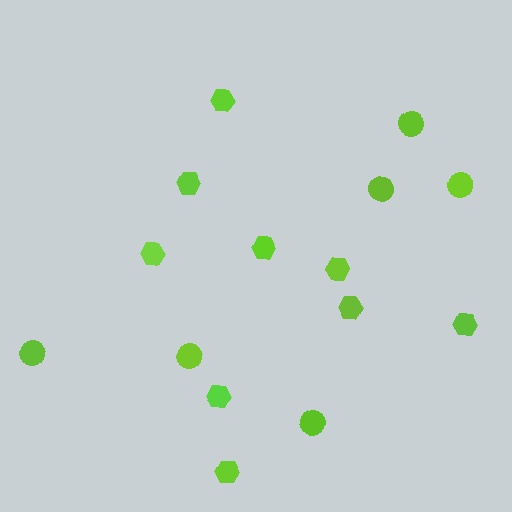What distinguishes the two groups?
There are 2 groups: one group of hexagons (9) and one group of circles (6).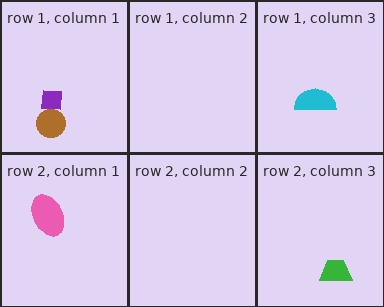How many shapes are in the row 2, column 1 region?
1.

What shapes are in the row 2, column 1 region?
The pink ellipse.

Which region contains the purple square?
The row 1, column 1 region.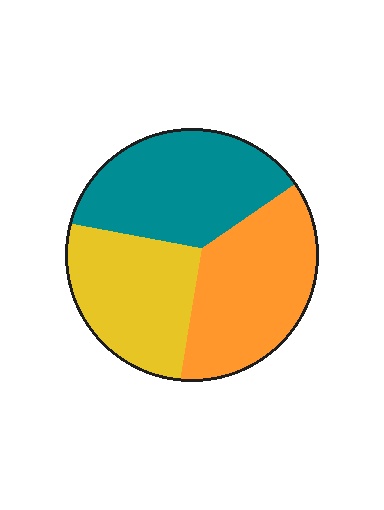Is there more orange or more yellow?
Orange.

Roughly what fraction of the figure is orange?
Orange takes up about one third (1/3) of the figure.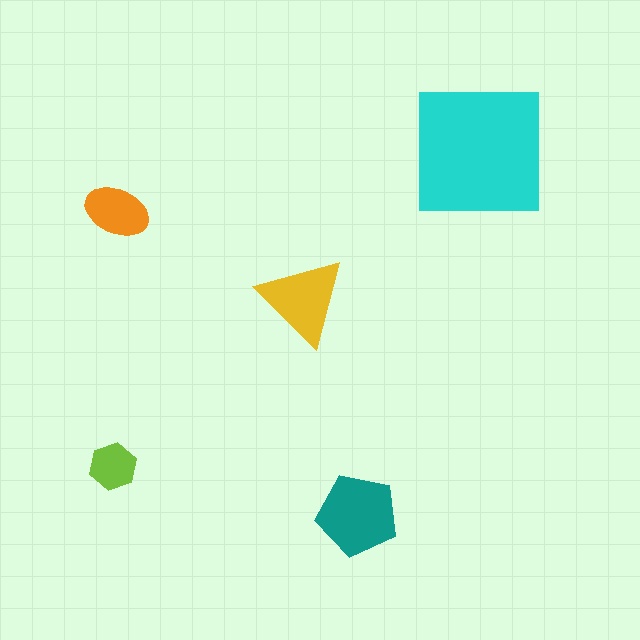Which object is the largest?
The cyan square.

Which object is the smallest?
The lime hexagon.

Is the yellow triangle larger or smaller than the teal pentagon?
Smaller.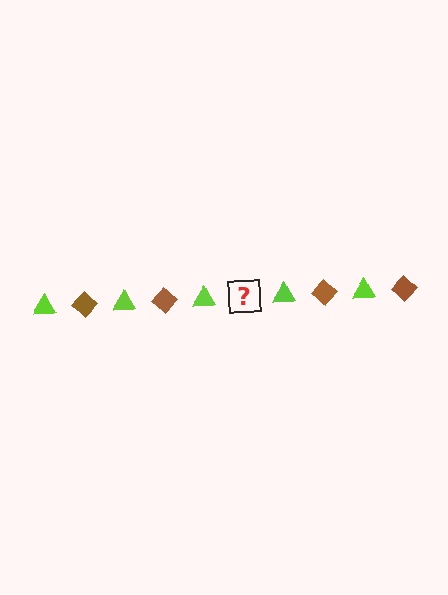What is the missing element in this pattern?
The missing element is a brown diamond.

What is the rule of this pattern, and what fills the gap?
The rule is that the pattern alternates between lime triangle and brown diamond. The gap should be filled with a brown diamond.